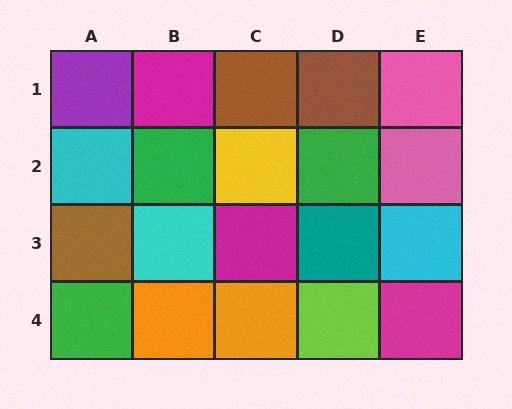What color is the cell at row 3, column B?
Cyan.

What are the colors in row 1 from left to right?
Purple, magenta, brown, brown, pink.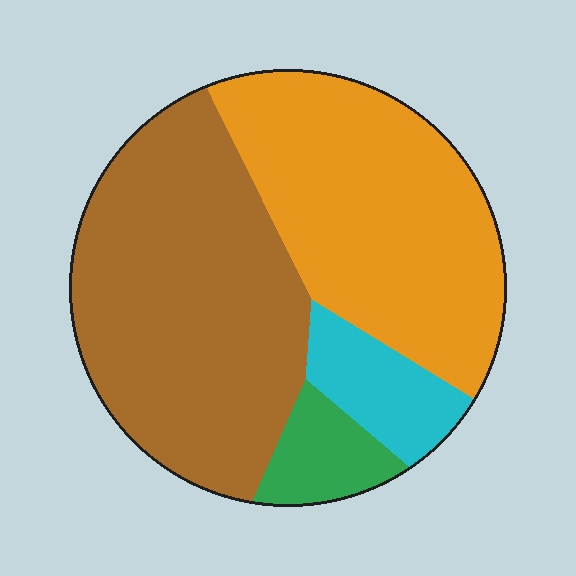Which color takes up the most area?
Brown, at roughly 45%.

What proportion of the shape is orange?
Orange takes up about three eighths (3/8) of the shape.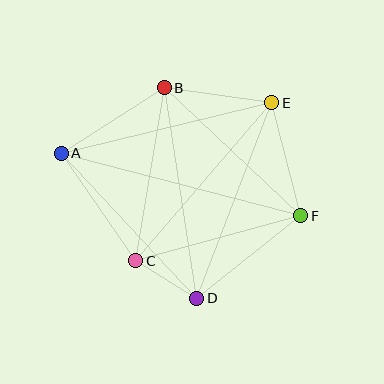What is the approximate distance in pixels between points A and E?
The distance between A and E is approximately 216 pixels.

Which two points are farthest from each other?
Points A and F are farthest from each other.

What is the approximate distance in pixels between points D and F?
The distance between D and F is approximately 133 pixels.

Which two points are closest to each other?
Points C and D are closest to each other.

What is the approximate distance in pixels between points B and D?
The distance between B and D is approximately 213 pixels.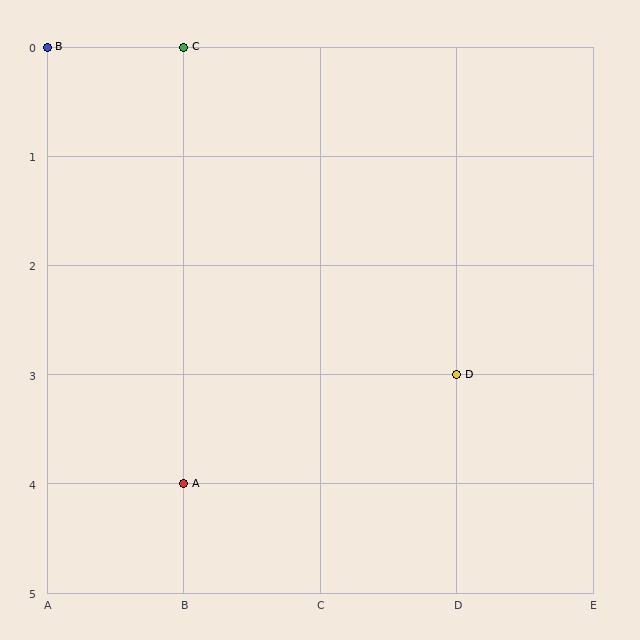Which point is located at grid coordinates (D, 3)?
Point D is at (D, 3).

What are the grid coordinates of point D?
Point D is at grid coordinates (D, 3).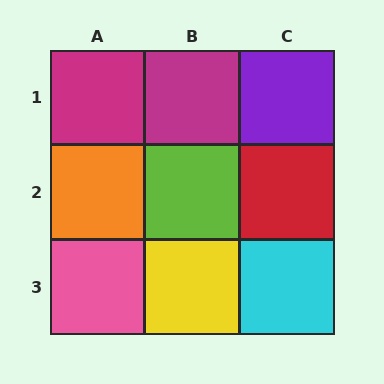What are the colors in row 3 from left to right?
Pink, yellow, cyan.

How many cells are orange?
1 cell is orange.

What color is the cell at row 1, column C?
Purple.